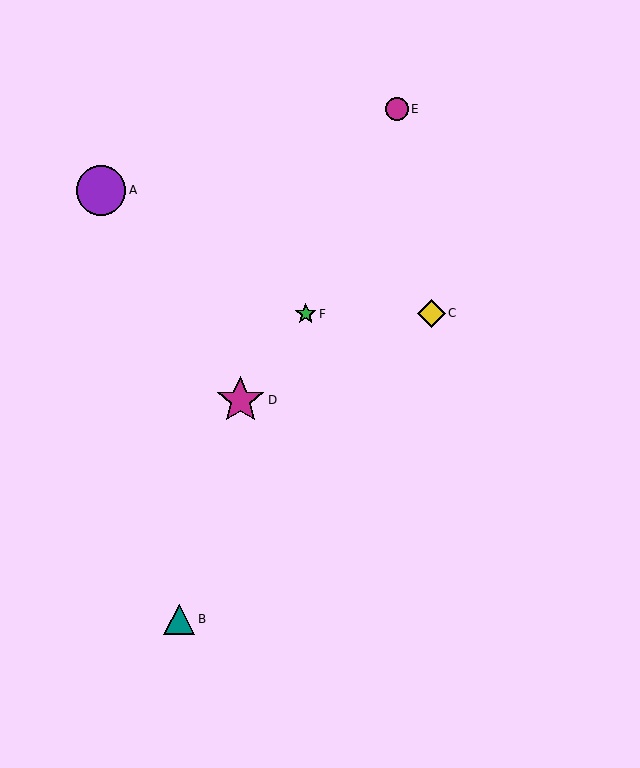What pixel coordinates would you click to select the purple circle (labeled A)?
Click at (101, 190) to select the purple circle A.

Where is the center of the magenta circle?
The center of the magenta circle is at (397, 109).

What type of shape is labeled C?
Shape C is a yellow diamond.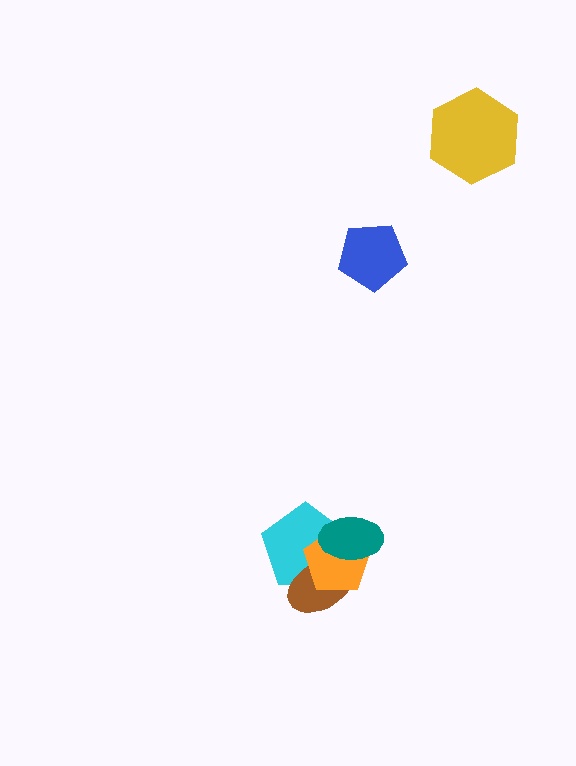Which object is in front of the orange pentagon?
The teal ellipse is in front of the orange pentagon.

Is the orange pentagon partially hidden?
Yes, it is partially covered by another shape.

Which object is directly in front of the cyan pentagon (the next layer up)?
The brown ellipse is directly in front of the cyan pentagon.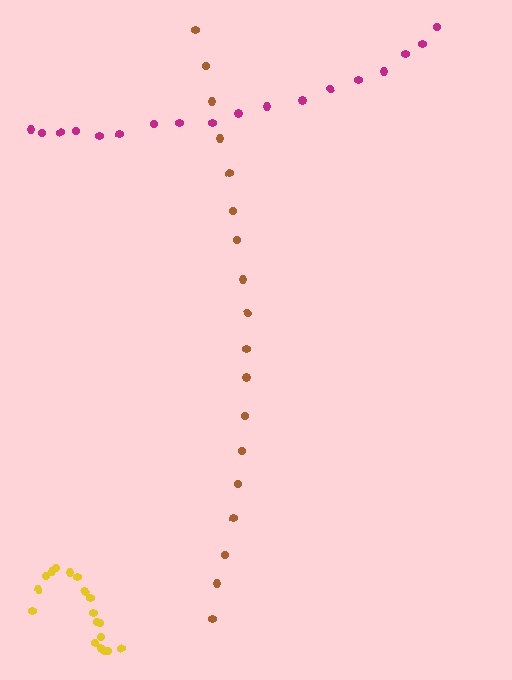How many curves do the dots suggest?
There are 3 distinct paths.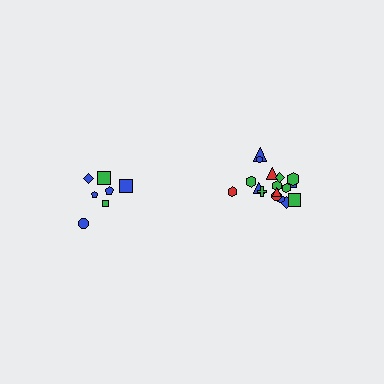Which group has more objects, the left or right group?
The right group.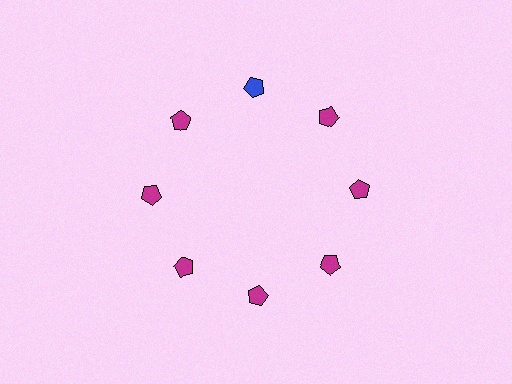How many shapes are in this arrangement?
There are 8 shapes arranged in a ring pattern.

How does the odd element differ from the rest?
It has a different color: blue instead of magenta.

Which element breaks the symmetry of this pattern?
The blue pentagon at roughly the 12 o'clock position breaks the symmetry. All other shapes are magenta pentagons.